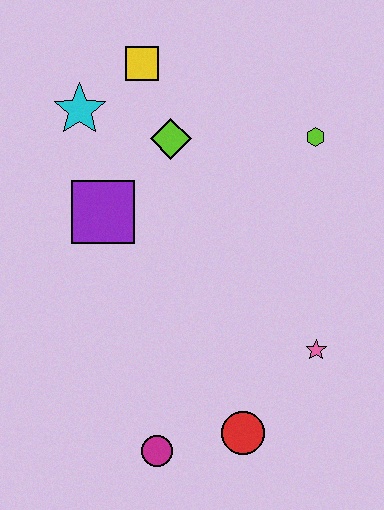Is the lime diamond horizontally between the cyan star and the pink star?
Yes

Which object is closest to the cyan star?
The yellow square is closest to the cyan star.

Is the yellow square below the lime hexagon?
No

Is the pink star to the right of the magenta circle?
Yes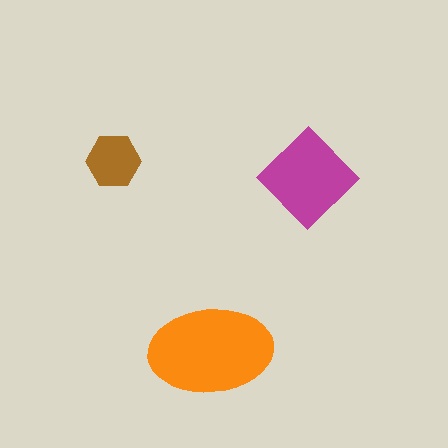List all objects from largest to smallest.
The orange ellipse, the magenta diamond, the brown hexagon.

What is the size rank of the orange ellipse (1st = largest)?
1st.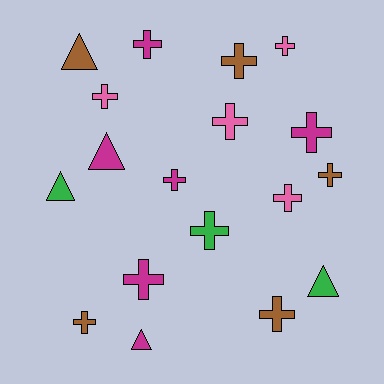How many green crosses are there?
There is 1 green cross.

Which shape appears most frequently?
Cross, with 13 objects.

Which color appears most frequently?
Magenta, with 6 objects.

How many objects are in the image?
There are 18 objects.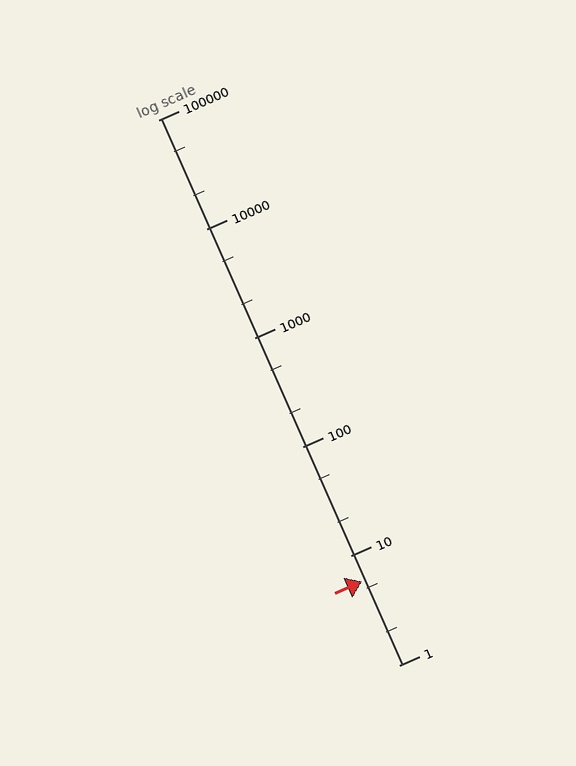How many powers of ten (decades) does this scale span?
The scale spans 5 decades, from 1 to 100000.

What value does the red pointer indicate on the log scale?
The pointer indicates approximately 5.8.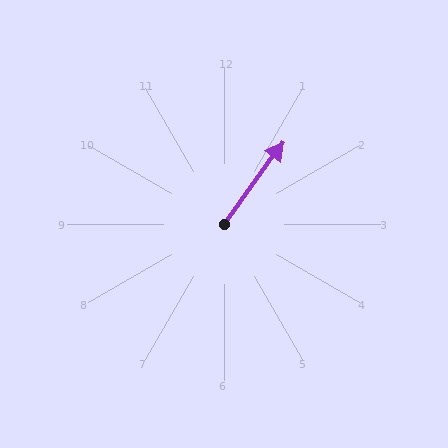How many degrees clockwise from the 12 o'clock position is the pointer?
Approximately 36 degrees.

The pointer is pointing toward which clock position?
Roughly 1 o'clock.